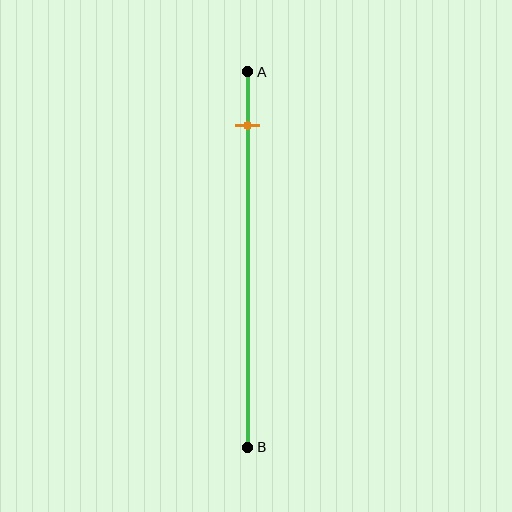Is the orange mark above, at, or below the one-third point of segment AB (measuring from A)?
The orange mark is above the one-third point of segment AB.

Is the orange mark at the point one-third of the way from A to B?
No, the mark is at about 15% from A, not at the 33% one-third point.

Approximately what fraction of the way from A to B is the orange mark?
The orange mark is approximately 15% of the way from A to B.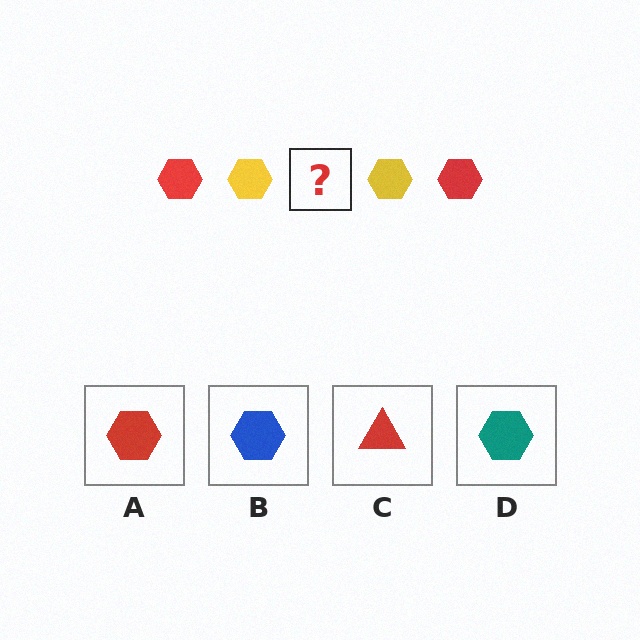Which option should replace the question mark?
Option A.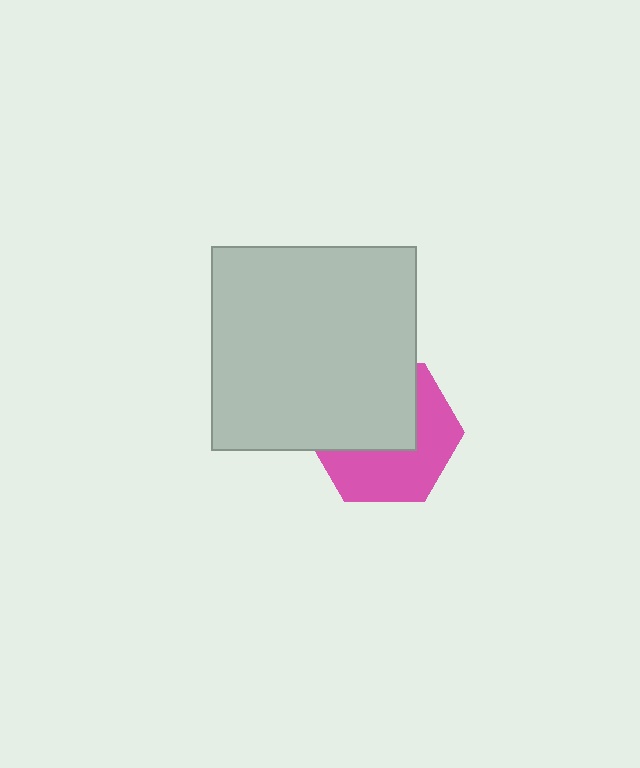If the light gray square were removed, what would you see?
You would see the complete pink hexagon.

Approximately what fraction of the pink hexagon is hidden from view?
Roughly 51% of the pink hexagon is hidden behind the light gray square.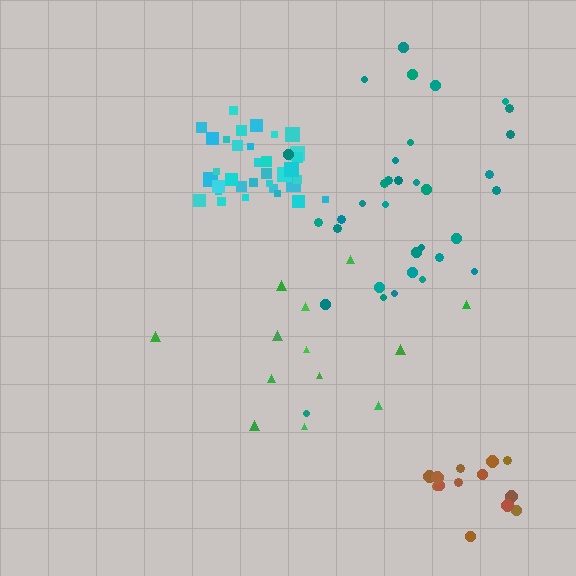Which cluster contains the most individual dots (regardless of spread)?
Cyan (34).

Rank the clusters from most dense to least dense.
cyan, brown, teal, green.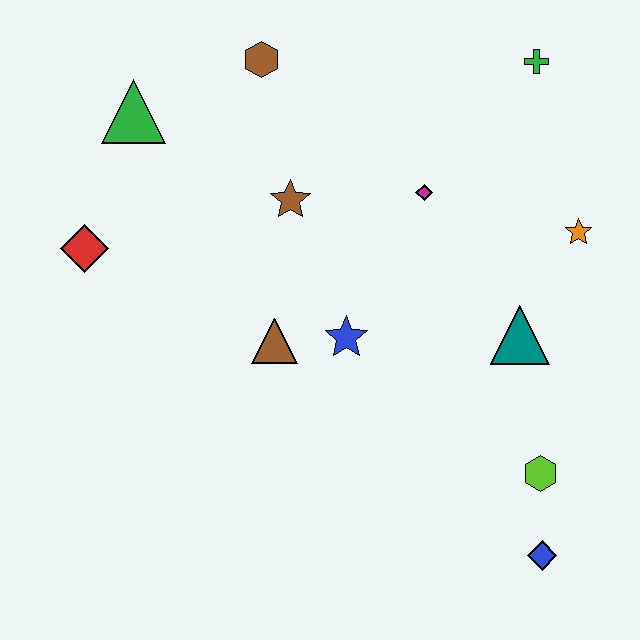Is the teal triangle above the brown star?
No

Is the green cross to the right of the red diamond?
Yes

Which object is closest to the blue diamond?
The lime hexagon is closest to the blue diamond.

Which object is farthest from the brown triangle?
The green cross is farthest from the brown triangle.